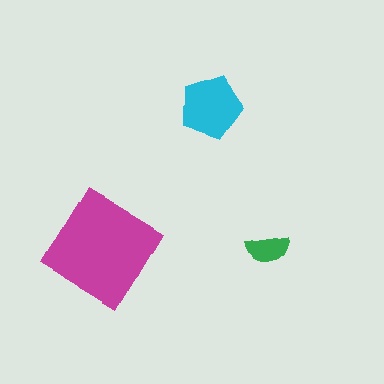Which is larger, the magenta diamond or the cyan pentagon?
The magenta diamond.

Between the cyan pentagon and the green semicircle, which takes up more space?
The cyan pentagon.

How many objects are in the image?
There are 3 objects in the image.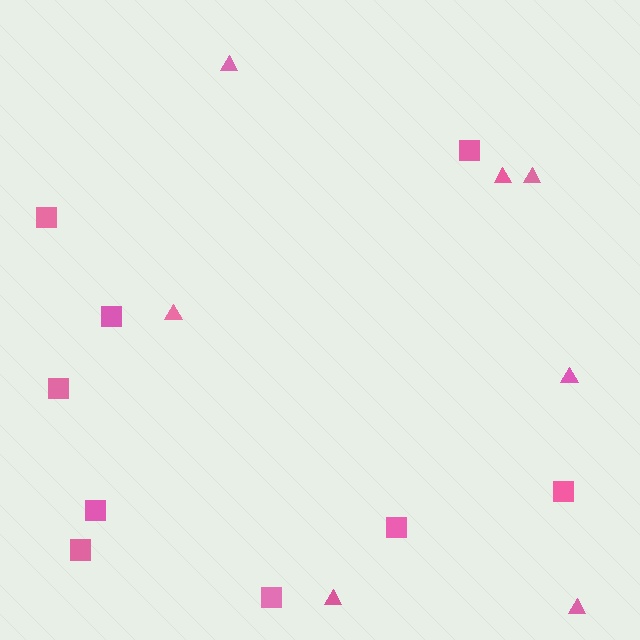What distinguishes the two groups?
There are 2 groups: one group of squares (9) and one group of triangles (7).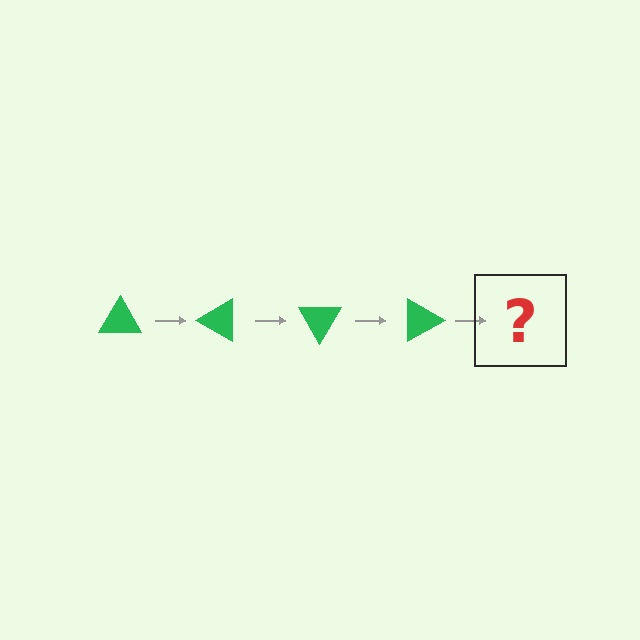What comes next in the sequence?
The next element should be a green triangle rotated 120 degrees.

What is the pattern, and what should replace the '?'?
The pattern is that the triangle rotates 30 degrees each step. The '?' should be a green triangle rotated 120 degrees.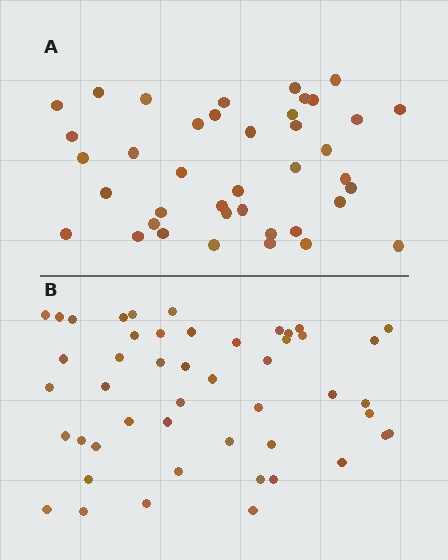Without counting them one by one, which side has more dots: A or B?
Region B (the bottom region) has more dots.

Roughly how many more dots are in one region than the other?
Region B has roughly 8 or so more dots than region A.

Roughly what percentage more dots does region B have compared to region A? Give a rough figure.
About 20% more.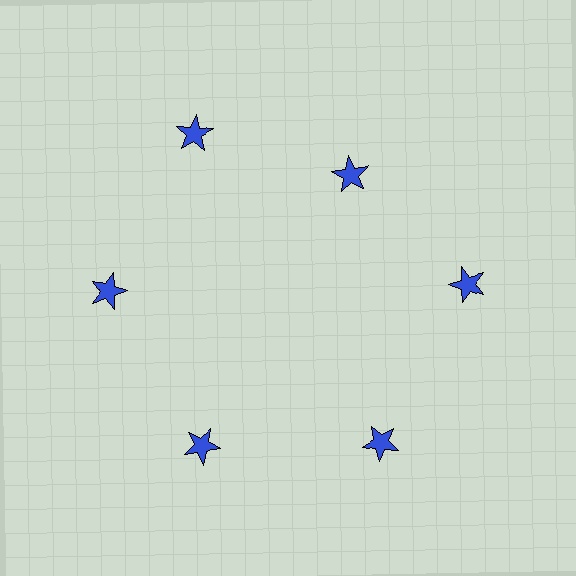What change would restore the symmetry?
The symmetry would be restored by moving it outward, back onto the ring so that all 6 stars sit at equal angles and equal distance from the center.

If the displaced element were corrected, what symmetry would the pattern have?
It would have 6-fold rotational symmetry — the pattern would map onto itself every 60 degrees.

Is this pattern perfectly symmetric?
No. The 6 blue stars are arranged in a ring, but one element near the 1 o'clock position is pulled inward toward the center, breaking the 6-fold rotational symmetry.